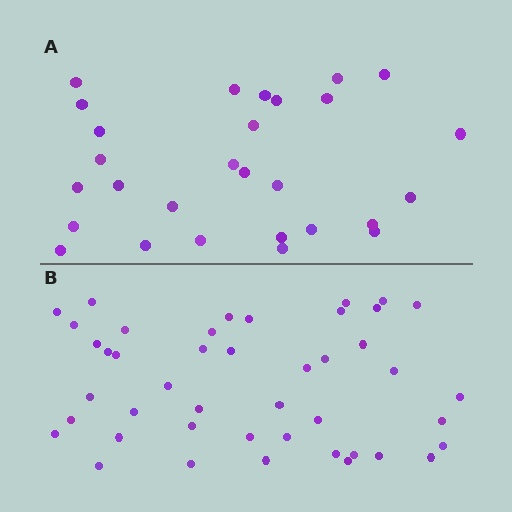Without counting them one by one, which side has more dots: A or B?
Region B (the bottom region) has more dots.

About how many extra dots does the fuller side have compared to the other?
Region B has approximately 15 more dots than region A.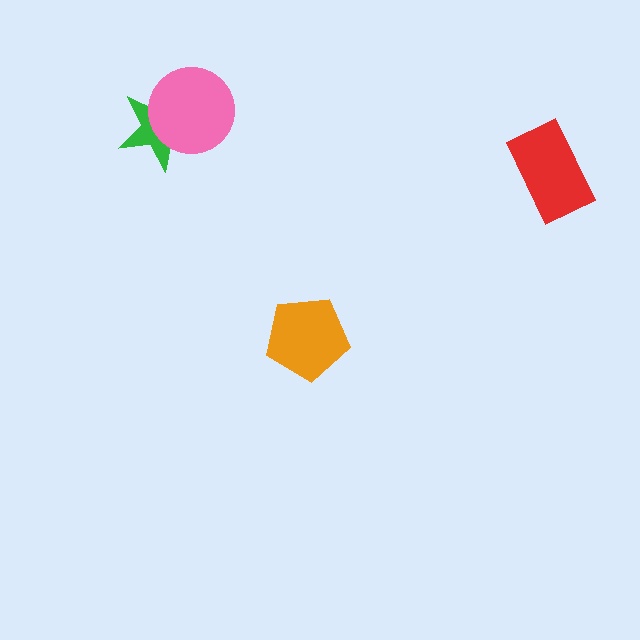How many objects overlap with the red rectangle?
0 objects overlap with the red rectangle.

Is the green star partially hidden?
Yes, it is partially covered by another shape.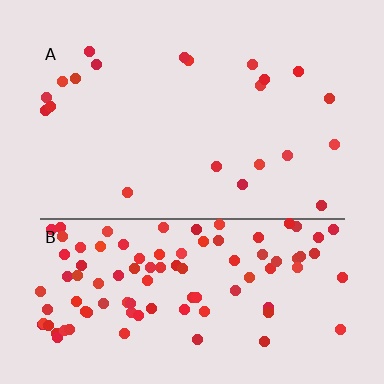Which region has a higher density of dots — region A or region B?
B (the bottom).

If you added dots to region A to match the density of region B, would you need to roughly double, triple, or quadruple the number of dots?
Approximately quadruple.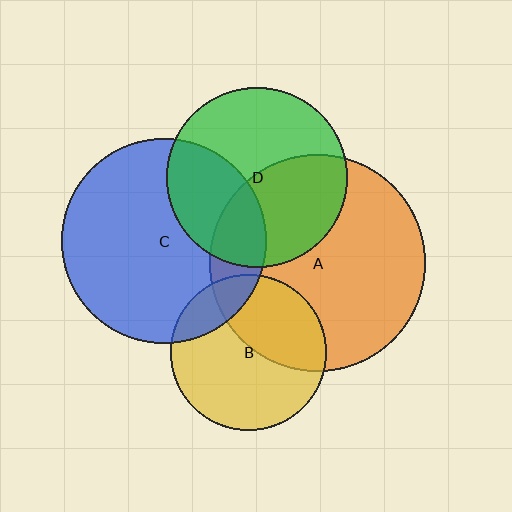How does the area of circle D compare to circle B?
Approximately 1.3 times.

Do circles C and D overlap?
Yes.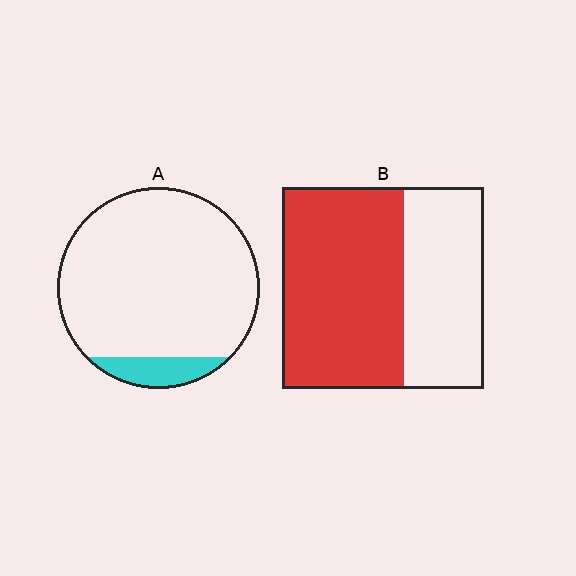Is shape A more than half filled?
No.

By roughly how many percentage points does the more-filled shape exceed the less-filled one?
By roughly 50 percentage points (B over A).